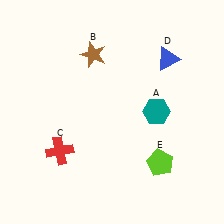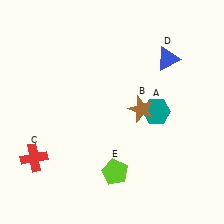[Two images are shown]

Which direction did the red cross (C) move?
The red cross (C) moved left.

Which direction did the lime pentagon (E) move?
The lime pentagon (E) moved left.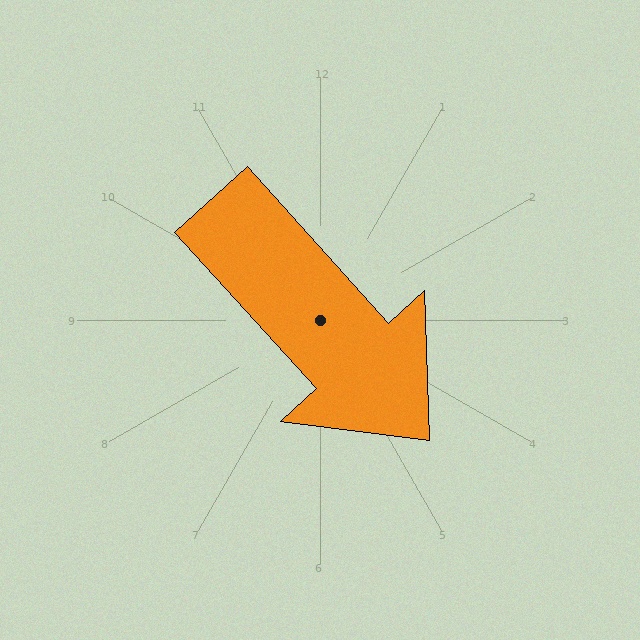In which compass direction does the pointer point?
Southeast.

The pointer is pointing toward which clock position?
Roughly 5 o'clock.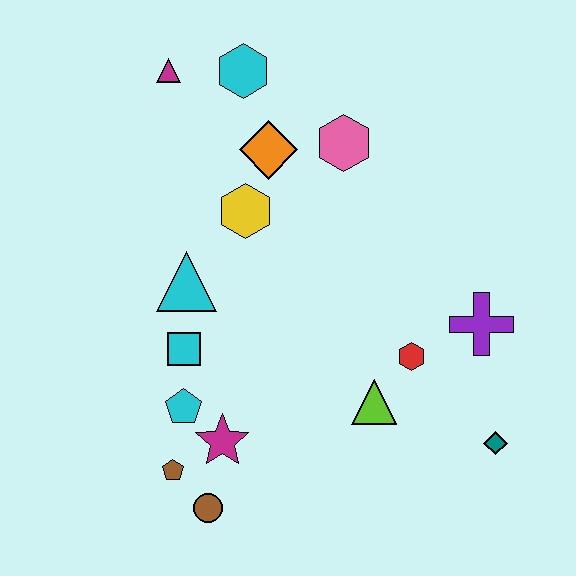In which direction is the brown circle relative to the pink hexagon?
The brown circle is below the pink hexagon.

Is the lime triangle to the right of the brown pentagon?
Yes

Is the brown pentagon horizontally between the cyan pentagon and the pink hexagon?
No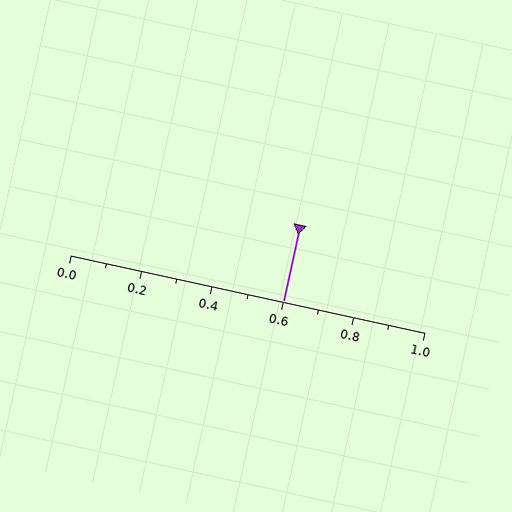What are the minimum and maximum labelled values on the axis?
The axis runs from 0.0 to 1.0.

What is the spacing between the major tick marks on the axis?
The major ticks are spaced 0.2 apart.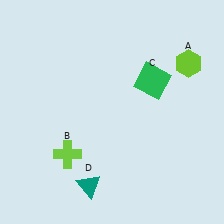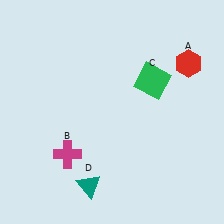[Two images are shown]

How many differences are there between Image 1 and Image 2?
There are 2 differences between the two images.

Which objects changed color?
A changed from lime to red. B changed from lime to magenta.